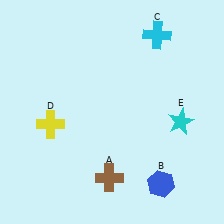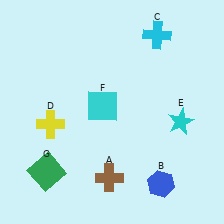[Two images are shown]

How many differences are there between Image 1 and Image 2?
There are 2 differences between the two images.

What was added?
A cyan square (F), a green square (G) were added in Image 2.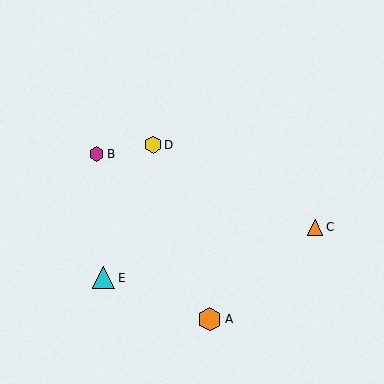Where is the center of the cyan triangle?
The center of the cyan triangle is at (104, 278).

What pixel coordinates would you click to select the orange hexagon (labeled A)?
Click at (210, 319) to select the orange hexagon A.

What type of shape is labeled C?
Shape C is an orange triangle.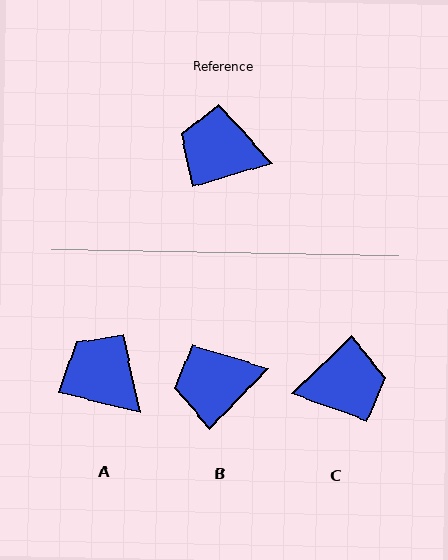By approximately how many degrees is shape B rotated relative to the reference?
Approximately 30 degrees counter-clockwise.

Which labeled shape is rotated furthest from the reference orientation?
C, about 152 degrees away.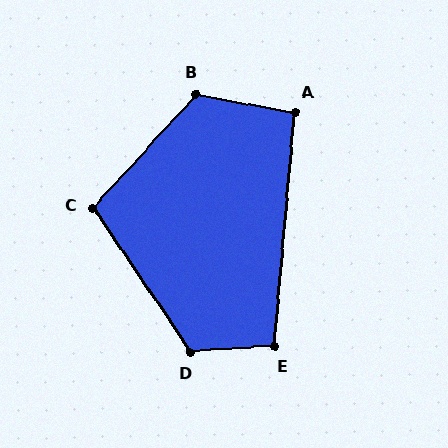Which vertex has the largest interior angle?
B, at approximately 122 degrees.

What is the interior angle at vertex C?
Approximately 104 degrees (obtuse).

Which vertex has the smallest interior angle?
A, at approximately 95 degrees.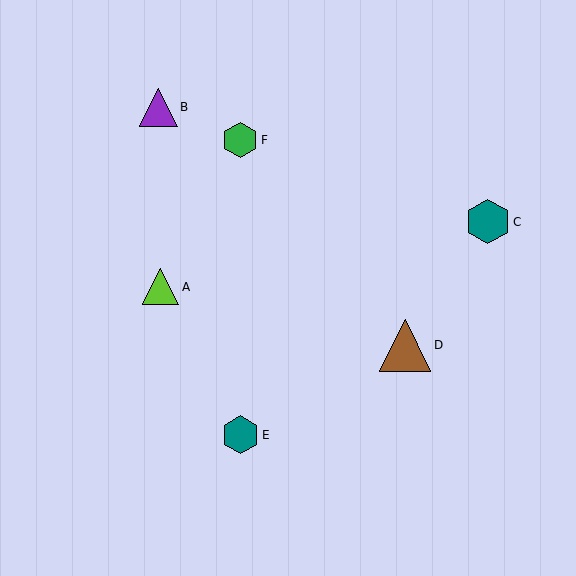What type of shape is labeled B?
Shape B is a purple triangle.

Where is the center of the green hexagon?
The center of the green hexagon is at (240, 140).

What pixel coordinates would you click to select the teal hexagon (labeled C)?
Click at (488, 222) to select the teal hexagon C.